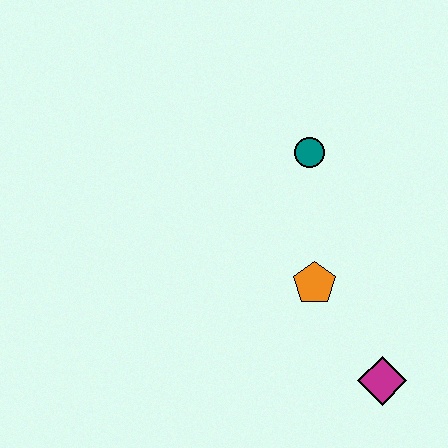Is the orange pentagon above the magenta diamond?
Yes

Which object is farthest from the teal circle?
The magenta diamond is farthest from the teal circle.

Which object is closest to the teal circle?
The orange pentagon is closest to the teal circle.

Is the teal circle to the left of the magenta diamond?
Yes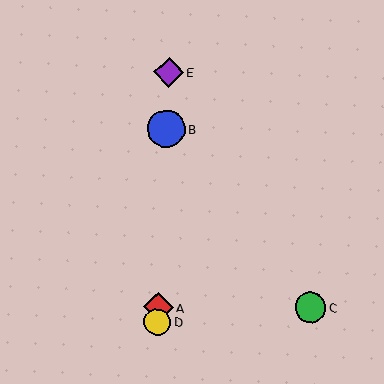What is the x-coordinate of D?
Object D is at x≈157.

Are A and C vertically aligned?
No, A is at x≈158 and C is at x≈310.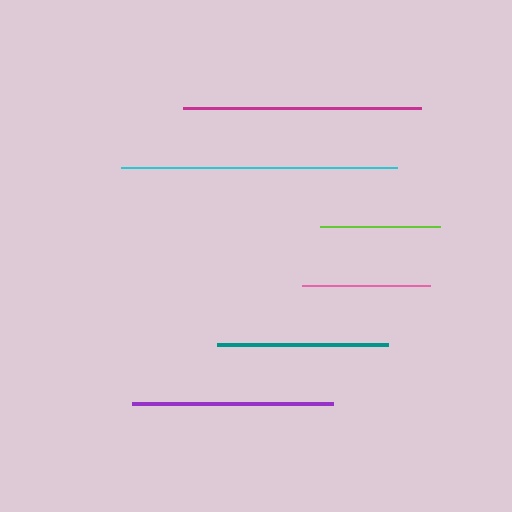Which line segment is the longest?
The cyan line is the longest at approximately 276 pixels.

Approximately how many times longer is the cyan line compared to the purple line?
The cyan line is approximately 1.4 times the length of the purple line.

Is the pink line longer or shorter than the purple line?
The purple line is longer than the pink line.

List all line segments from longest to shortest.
From longest to shortest: cyan, magenta, purple, teal, pink, lime.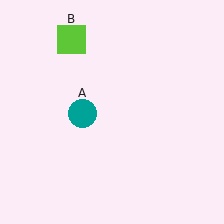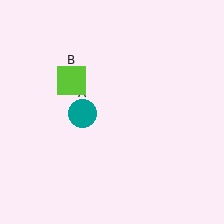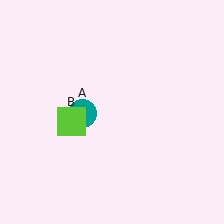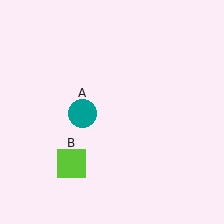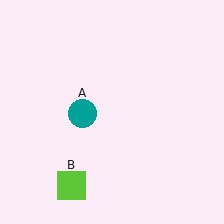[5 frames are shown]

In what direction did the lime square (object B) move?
The lime square (object B) moved down.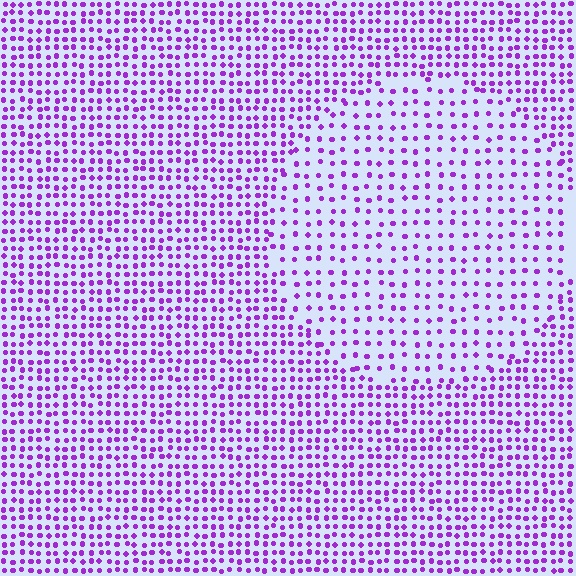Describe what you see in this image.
The image contains small purple elements arranged at two different densities. A circle-shaped region is visible where the elements are less densely packed than the surrounding area.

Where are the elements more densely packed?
The elements are more densely packed outside the circle boundary.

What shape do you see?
I see a circle.